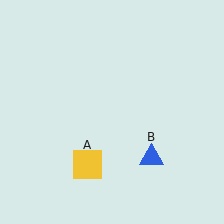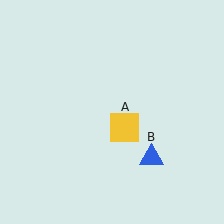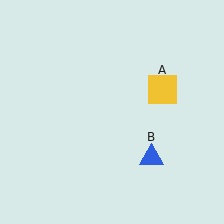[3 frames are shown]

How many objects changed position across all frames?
1 object changed position: yellow square (object A).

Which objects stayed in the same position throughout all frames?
Blue triangle (object B) remained stationary.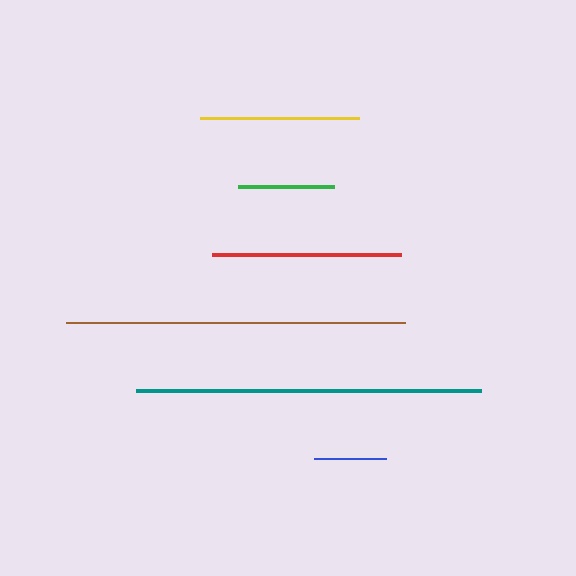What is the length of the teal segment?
The teal segment is approximately 346 pixels long.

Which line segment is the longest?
The teal line is the longest at approximately 346 pixels.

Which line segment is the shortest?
The blue line is the shortest at approximately 72 pixels.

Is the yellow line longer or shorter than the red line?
The red line is longer than the yellow line.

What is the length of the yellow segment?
The yellow segment is approximately 159 pixels long.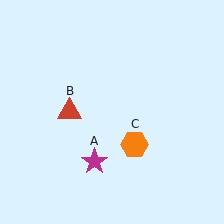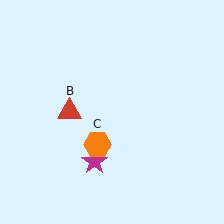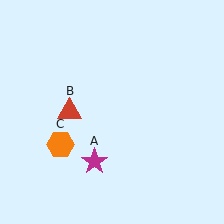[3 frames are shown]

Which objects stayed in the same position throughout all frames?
Magenta star (object A) and red triangle (object B) remained stationary.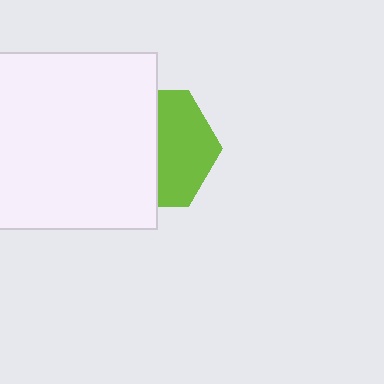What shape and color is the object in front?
The object in front is a white rectangle.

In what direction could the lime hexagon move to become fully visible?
The lime hexagon could move right. That would shift it out from behind the white rectangle entirely.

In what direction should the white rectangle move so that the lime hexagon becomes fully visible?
The white rectangle should move left. That is the shortest direction to clear the overlap and leave the lime hexagon fully visible.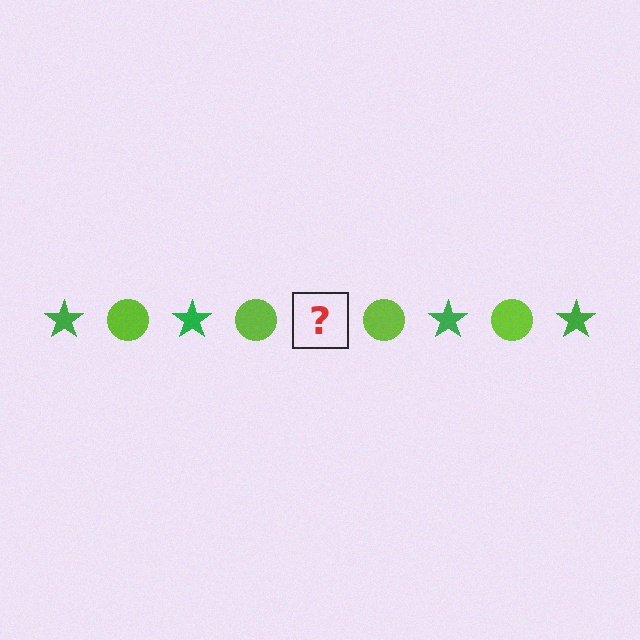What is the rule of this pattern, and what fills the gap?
The rule is that the pattern alternates between green star and lime circle. The gap should be filled with a green star.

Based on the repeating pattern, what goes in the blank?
The blank should be a green star.